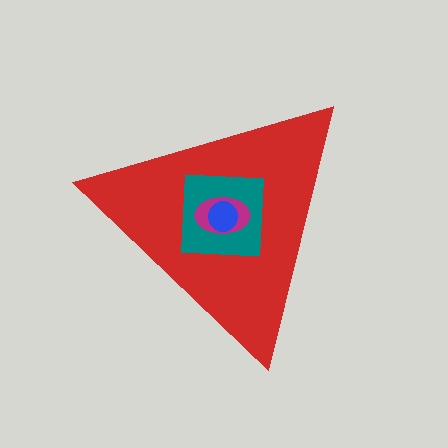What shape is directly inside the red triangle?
The teal square.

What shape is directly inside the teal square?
The magenta ellipse.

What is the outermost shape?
The red triangle.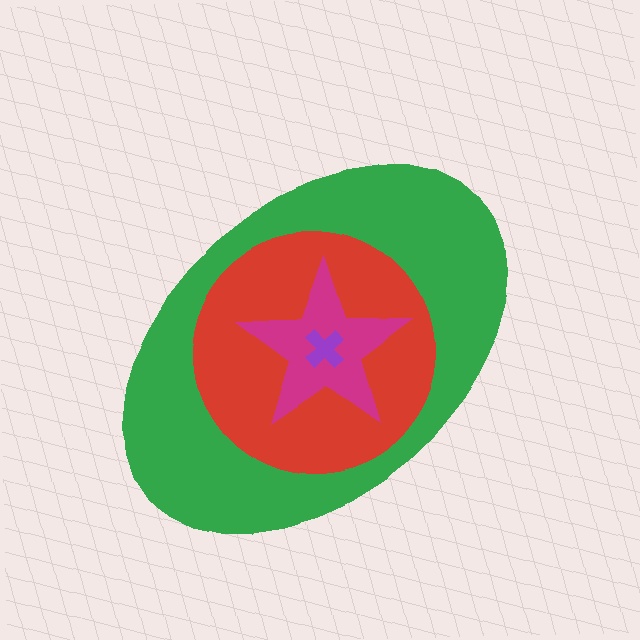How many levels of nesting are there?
4.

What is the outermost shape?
The green ellipse.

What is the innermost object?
The purple cross.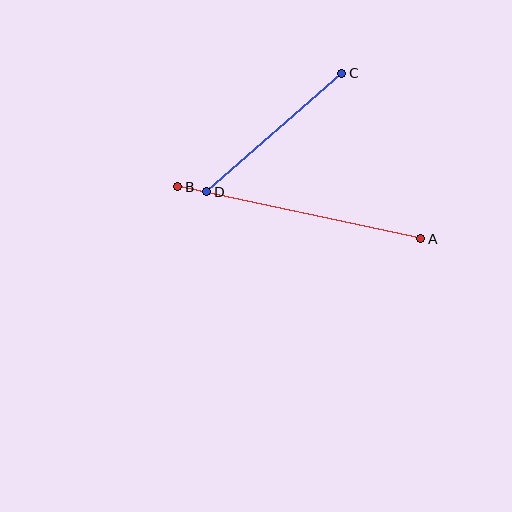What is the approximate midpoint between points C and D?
The midpoint is at approximately (274, 133) pixels.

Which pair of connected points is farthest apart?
Points A and B are farthest apart.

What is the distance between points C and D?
The distance is approximately 180 pixels.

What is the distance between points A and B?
The distance is approximately 249 pixels.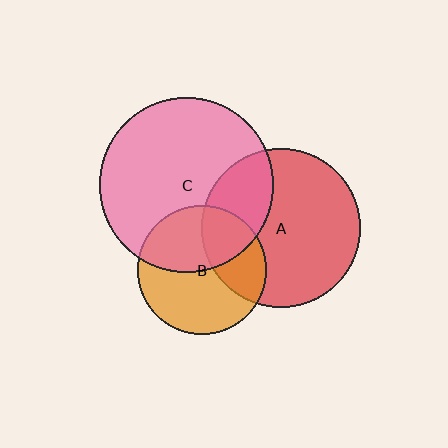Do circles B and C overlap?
Yes.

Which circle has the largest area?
Circle C (pink).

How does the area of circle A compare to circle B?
Approximately 1.5 times.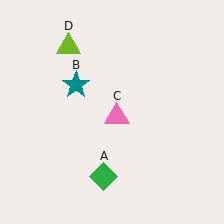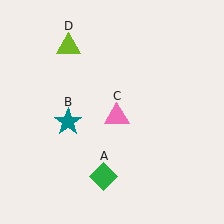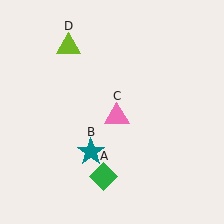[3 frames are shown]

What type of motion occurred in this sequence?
The teal star (object B) rotated counterclockwise around the center of the scene.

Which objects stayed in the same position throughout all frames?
Green diamond (object A) and pink triangle (object C) and lime triangle (object D) remained stationary.